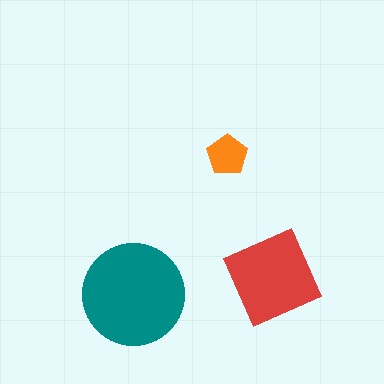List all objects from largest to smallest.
The teal circle, the red square, the orange pentagon.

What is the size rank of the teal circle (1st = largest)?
1st.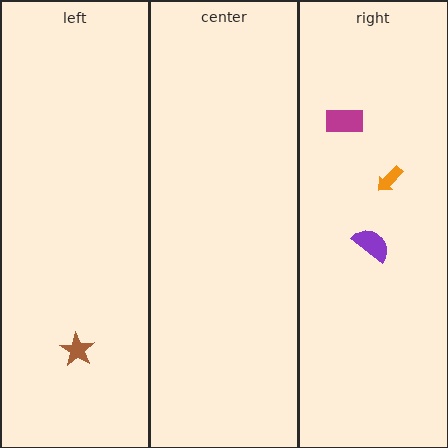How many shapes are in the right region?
3.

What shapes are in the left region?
The brown star.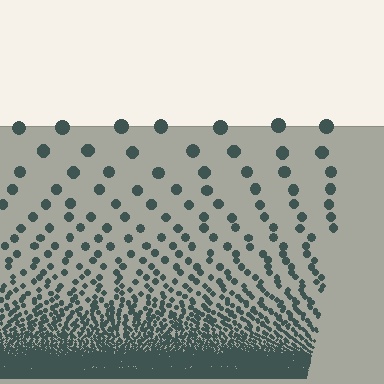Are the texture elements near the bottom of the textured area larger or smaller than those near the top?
Smaller. The gradient is inverted — elements near the bottom are smaller and denser.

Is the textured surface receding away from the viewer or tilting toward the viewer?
The surface appears to tilt toward the viewer. Texture elements get larger and sparser toward the top.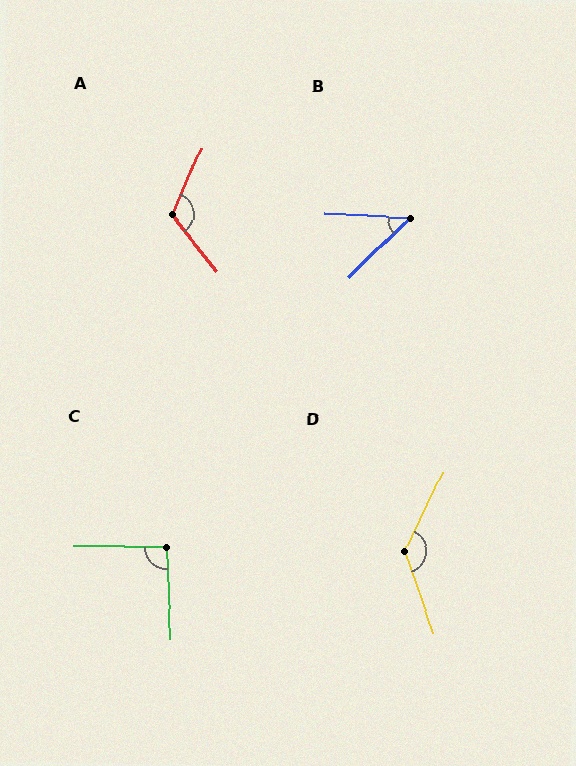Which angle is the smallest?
B, at approximately 47 degrees.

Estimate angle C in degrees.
Approximately 93 degrees.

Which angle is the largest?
D, at approximately 135 degrees.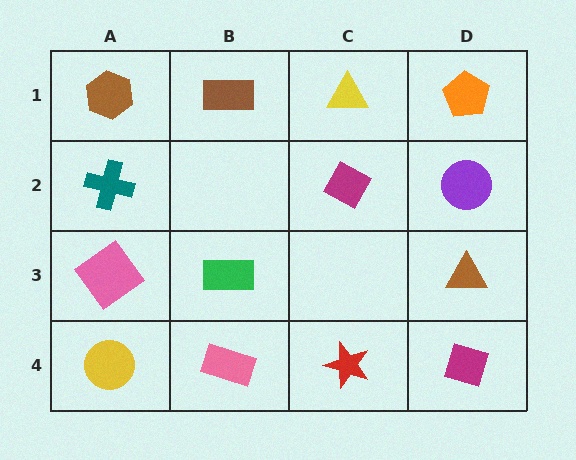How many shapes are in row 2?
3 shapes.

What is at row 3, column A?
A pink diamond.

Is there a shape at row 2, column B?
No, that cell is empty.